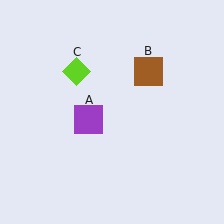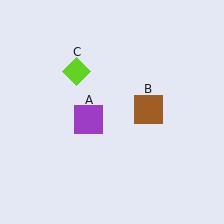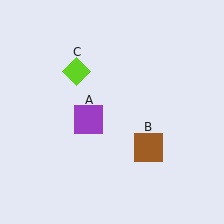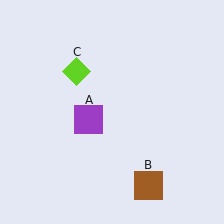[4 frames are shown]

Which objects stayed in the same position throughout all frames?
Purple square (object A) and lime diamond (object C) remained stationary.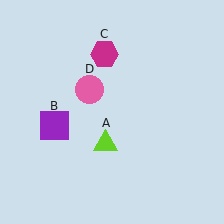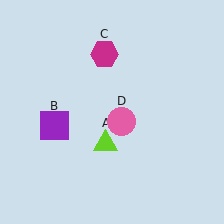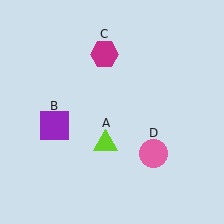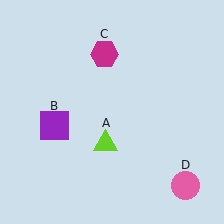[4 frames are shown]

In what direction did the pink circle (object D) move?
The pink circle (object D) moved down and to the right.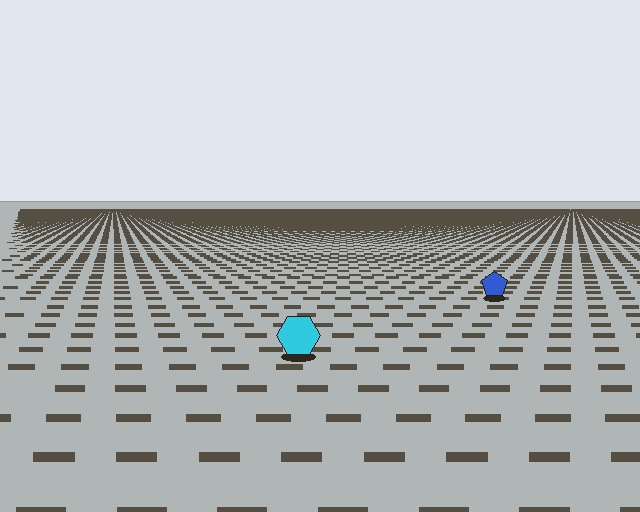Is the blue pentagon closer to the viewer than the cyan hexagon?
No. The cyan hexagon is closer — you can tell from the texture gradient: the ground texture is coarser near it.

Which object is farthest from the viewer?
The blue pentagon is farthest from the viewer. It appears smaller and the ground texture around it is denser.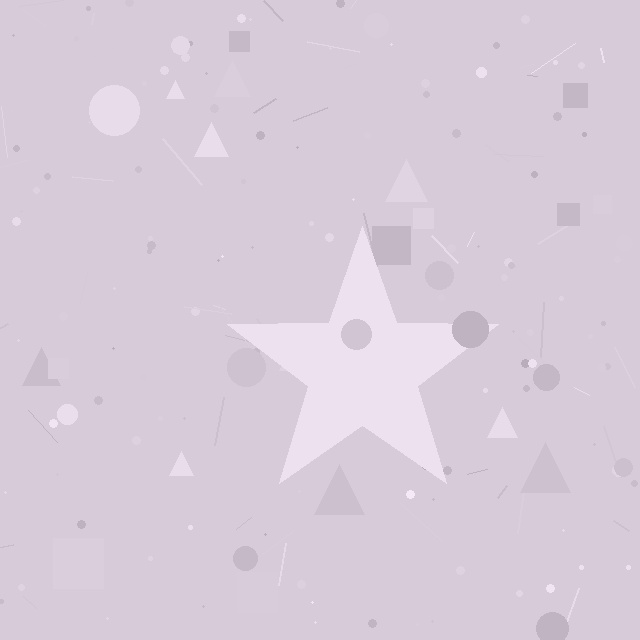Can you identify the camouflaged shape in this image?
The camouflaged shape is a star.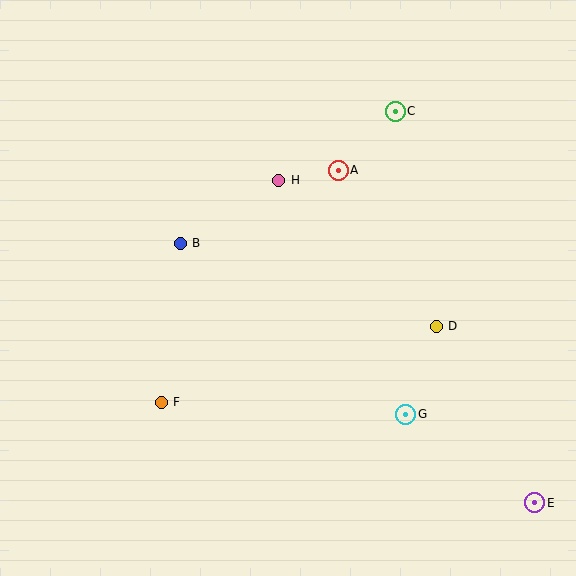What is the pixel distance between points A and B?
The distance between A and B is 174 pixels.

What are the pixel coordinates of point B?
Point B is at (180, 243).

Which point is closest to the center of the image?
Point H at (279, 180) is closest to the center.